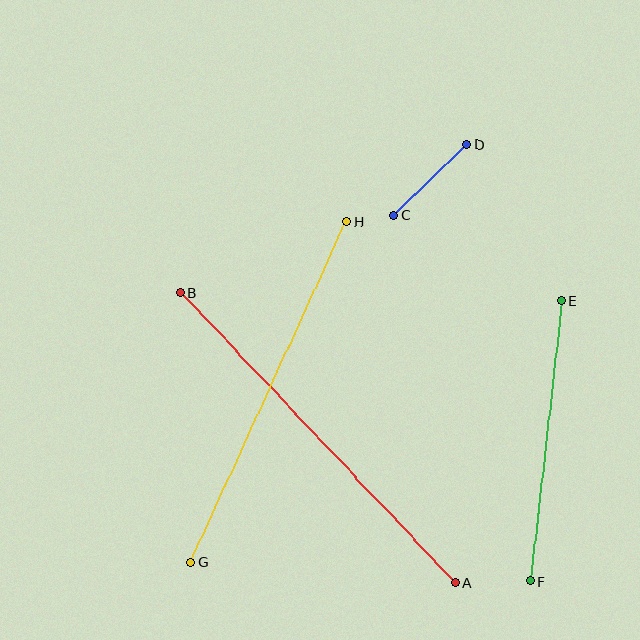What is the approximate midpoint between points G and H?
The midpoint is at approximately (269, 392) pixels.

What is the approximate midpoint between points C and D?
The midpoint is at approximately (430, 180) pixels.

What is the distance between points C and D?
The distance is approximately 102 pixels.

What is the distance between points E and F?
The distance is approximately 282 pixels.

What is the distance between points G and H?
The distance is approximately 375 pixels.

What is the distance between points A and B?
The distance is approximately 400 pixels.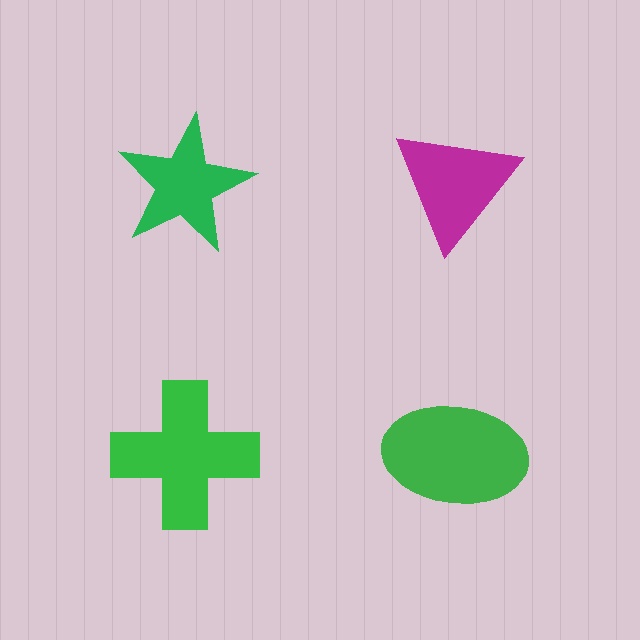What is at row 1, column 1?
A green star.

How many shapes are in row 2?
2 shapes.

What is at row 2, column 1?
A green cross.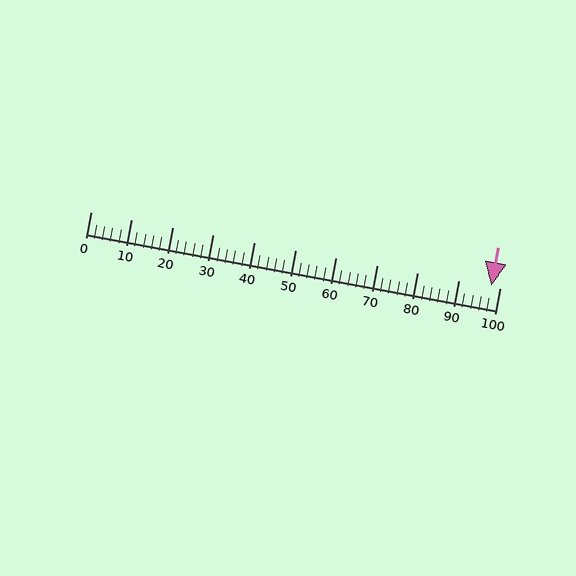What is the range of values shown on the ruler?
The ruler shows values from 0 to 100.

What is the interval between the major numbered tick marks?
The major tick marks are spaced 10 units apart.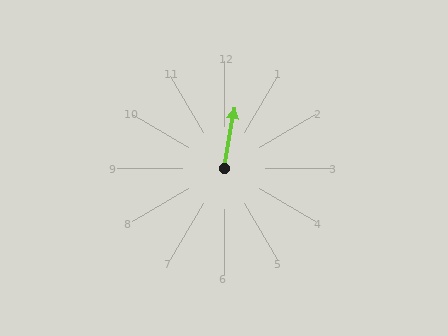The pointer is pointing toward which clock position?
Roughly 12 o'clock.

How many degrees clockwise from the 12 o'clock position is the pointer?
Approximately 9 degrees.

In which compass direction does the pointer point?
North.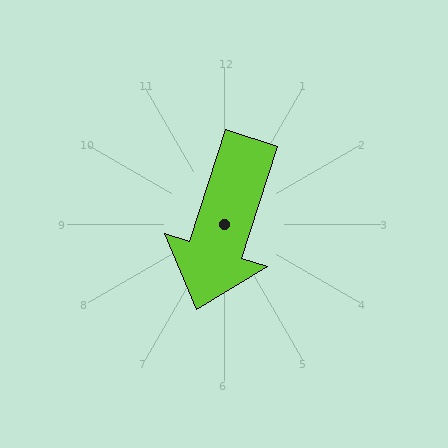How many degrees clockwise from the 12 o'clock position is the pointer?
Approximately 198 degrees.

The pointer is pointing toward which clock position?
Roughly 7 o'clock.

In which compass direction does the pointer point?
South.